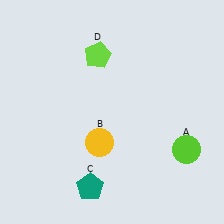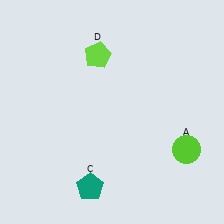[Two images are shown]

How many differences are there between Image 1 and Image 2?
There is 1 difference between the two images.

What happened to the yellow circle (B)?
The yellow circle (B) was removed in Image 2. It was in the bottom-left area of Image 1.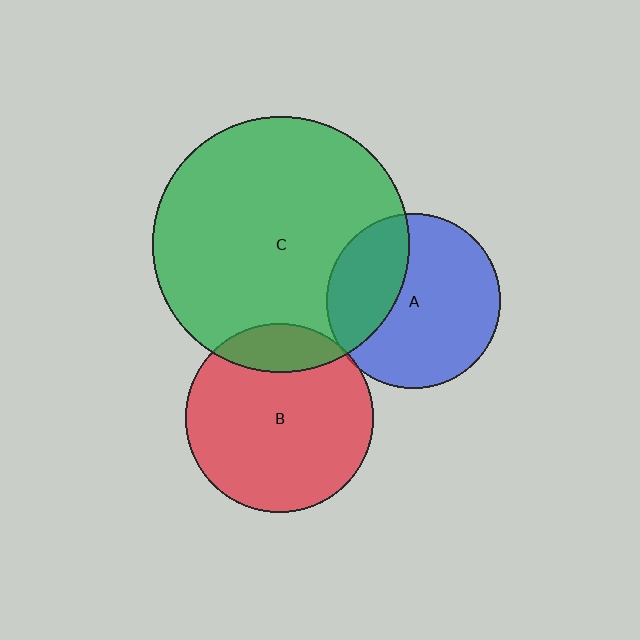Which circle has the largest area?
Circle C (green).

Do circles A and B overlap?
Yes.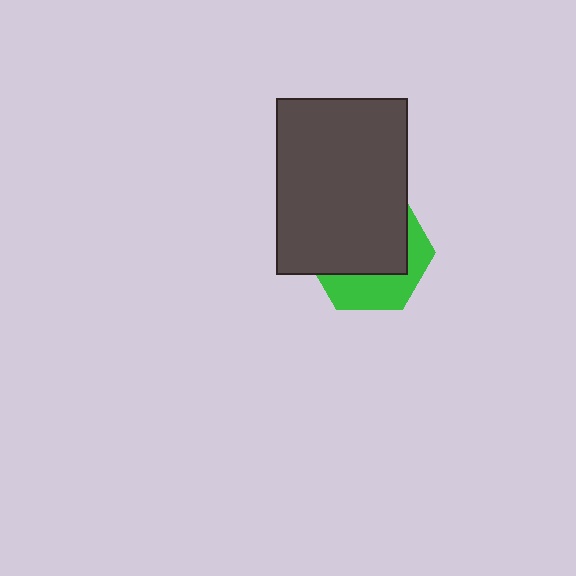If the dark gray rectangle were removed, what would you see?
You would see the complete green hexagon.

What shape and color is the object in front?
The object in front is a dark gray rectangle.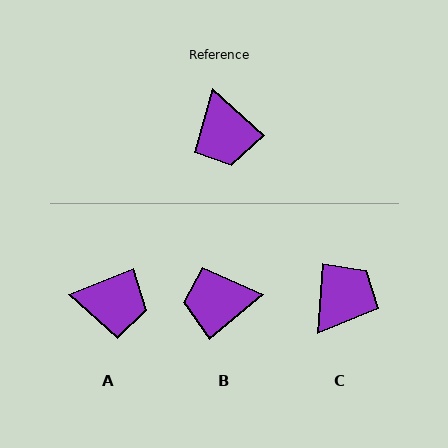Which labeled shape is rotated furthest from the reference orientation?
C, about 128 degrees away.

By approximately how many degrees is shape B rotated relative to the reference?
Approximately 98 degrees clockwise.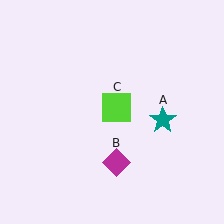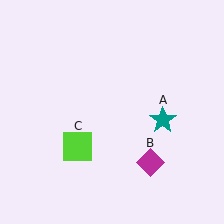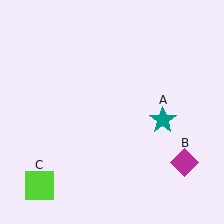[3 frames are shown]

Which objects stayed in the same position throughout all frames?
Teal star (object A) remained stationary.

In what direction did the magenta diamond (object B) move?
The magenta diamond (object B) moved right.